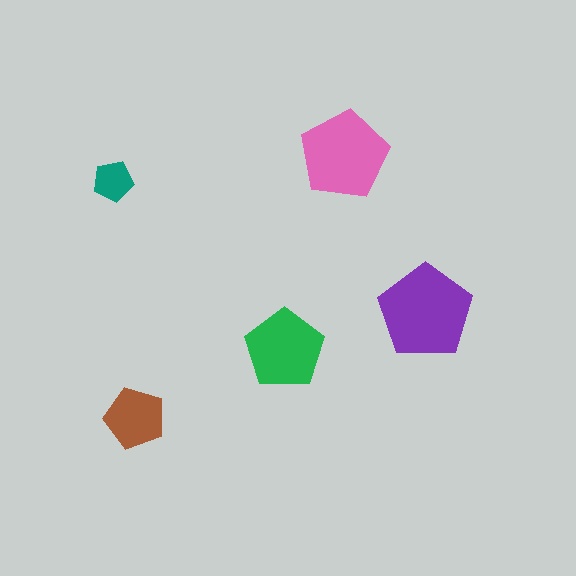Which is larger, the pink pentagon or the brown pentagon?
The pink one.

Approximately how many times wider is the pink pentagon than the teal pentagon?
About 2 times wider.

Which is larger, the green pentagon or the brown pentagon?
The green one.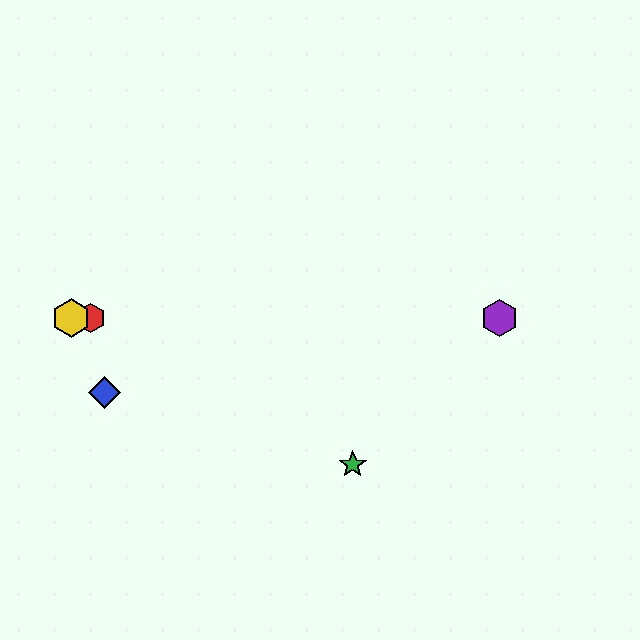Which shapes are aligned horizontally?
The red hexagon, the yellow hexagon, the purple hexagon are aligned horizontally.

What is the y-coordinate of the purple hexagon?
The purple hexagon is at y≈318.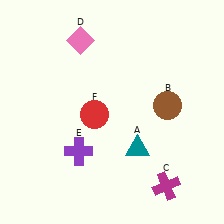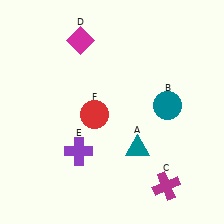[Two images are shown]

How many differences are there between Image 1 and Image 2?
There are 2 differences between the two images.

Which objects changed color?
B changed from brown to teal. D changed from pink to magenta.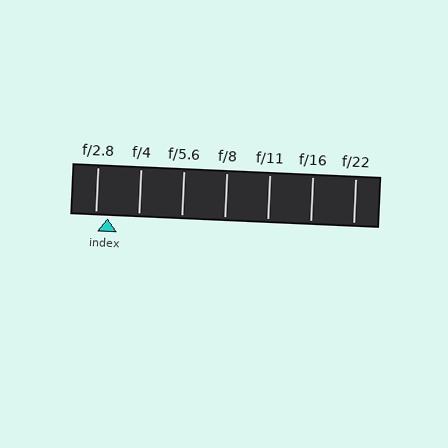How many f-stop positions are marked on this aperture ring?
There are 7 f-stop positions marked.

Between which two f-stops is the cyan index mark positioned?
The index mark is between f/2.8 and f/4.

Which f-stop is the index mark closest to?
The index mark is closest to f/2.8.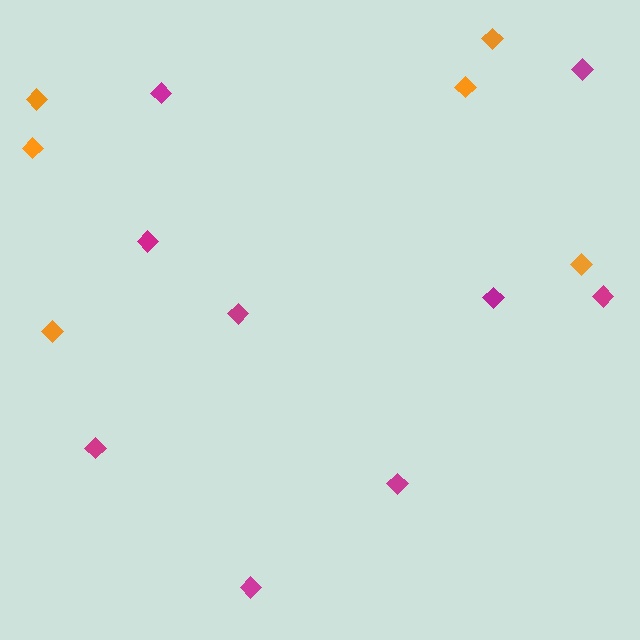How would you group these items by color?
There are 2 groups: one group of orange diamonds (6) and one group of magenta diamonds (9).